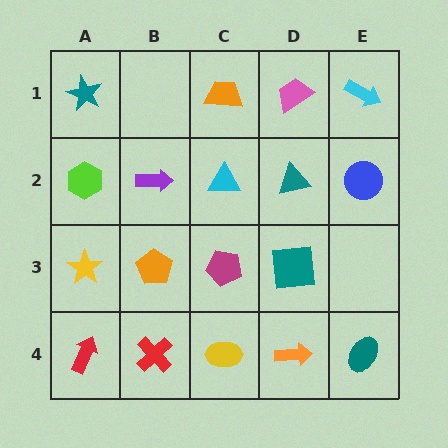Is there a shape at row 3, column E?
No, that cell is empty.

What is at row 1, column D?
A pink trapezoid.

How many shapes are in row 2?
5 shapes.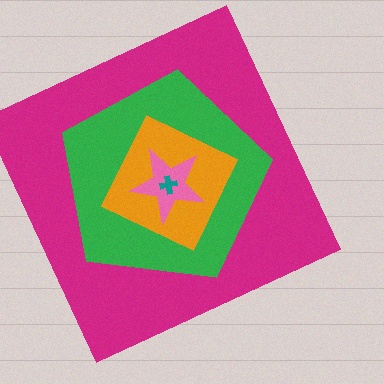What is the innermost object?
The teal cross.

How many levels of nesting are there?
5.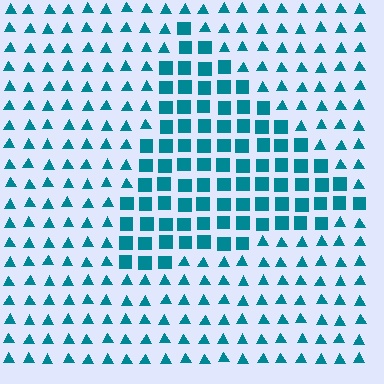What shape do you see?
I see a triangle.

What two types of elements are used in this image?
The image uses squares inside the triangle region and triangles outside it.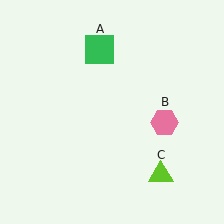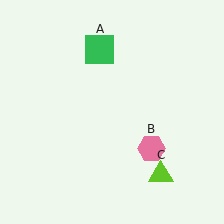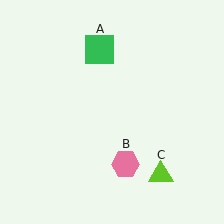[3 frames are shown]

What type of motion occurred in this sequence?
The pink hexagon (object B) rotated clockwise around the center of the scene.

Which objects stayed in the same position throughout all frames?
Green square (object A) and lime triangle (object C) remained stationary.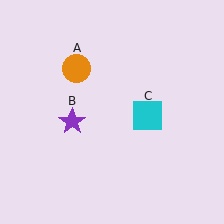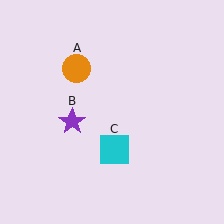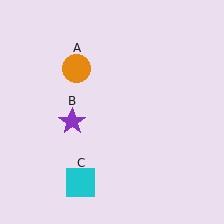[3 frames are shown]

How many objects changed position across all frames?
1 object changed position: cyan square (object C).